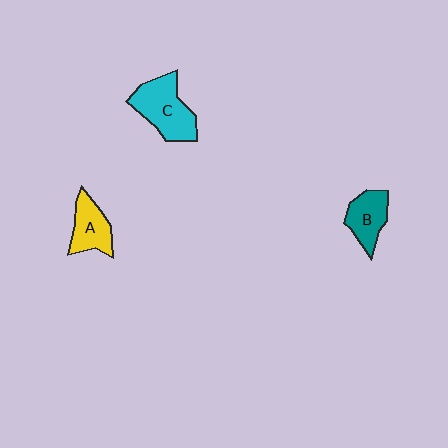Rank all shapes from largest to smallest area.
From largest to smallest: C (cyan), A (yellow), B (teal).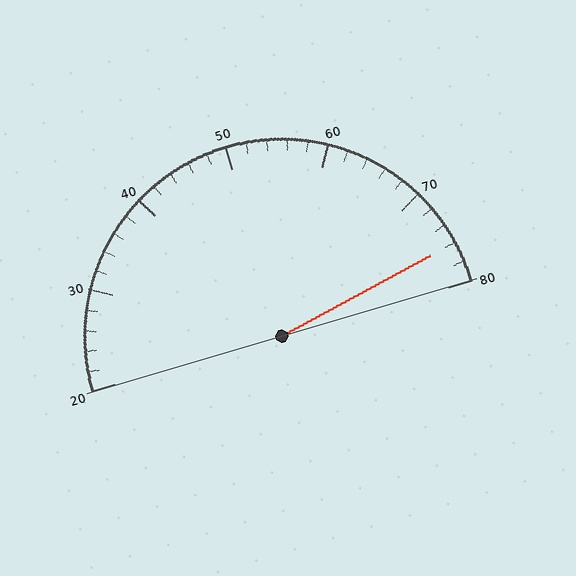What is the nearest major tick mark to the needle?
The nearest major tick mark is 80.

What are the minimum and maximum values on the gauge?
The gauge ranges from 20 to 80.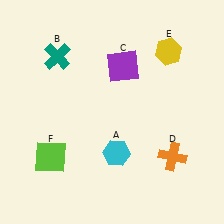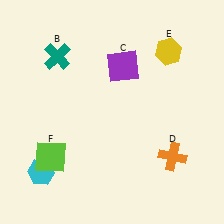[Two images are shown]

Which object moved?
The cyan hexagon (A) moved left.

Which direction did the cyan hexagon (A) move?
The cyan hexagon (A) moved left.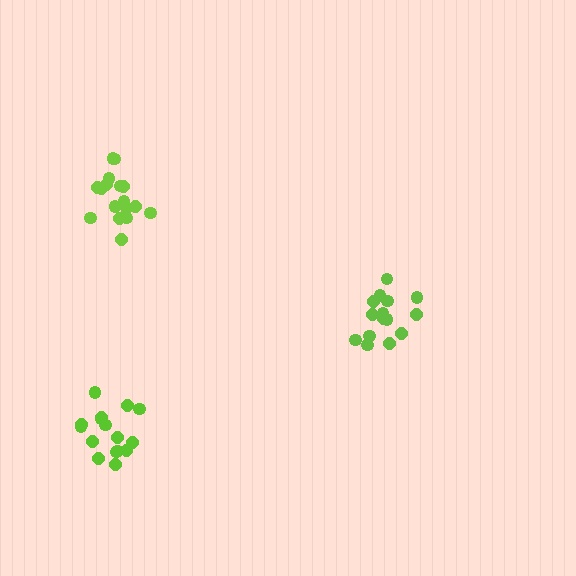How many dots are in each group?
Group 1: 15 dots, Group 2: 17 dots, Group 3: 16 dots (48 total).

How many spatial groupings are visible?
There are 3 spatial groupings.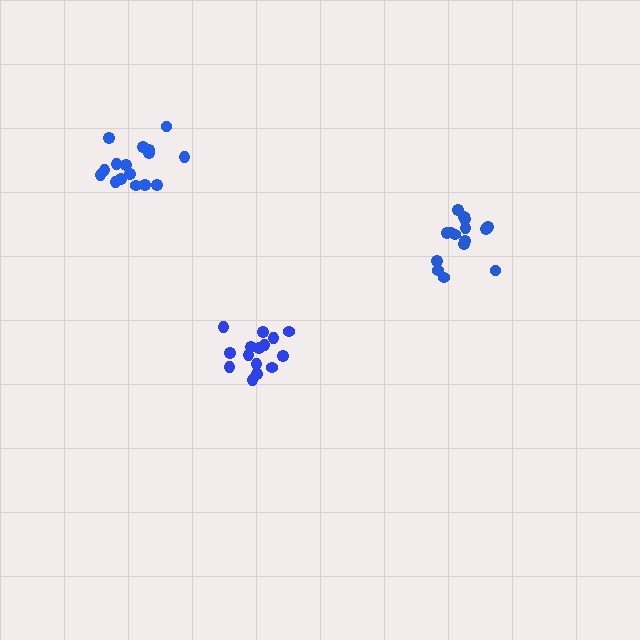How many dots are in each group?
Group 1: 15 dots, Group 2: 16 dots, Group 3: 15 dots (46 total).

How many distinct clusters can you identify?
There are 3 distinct clusters.